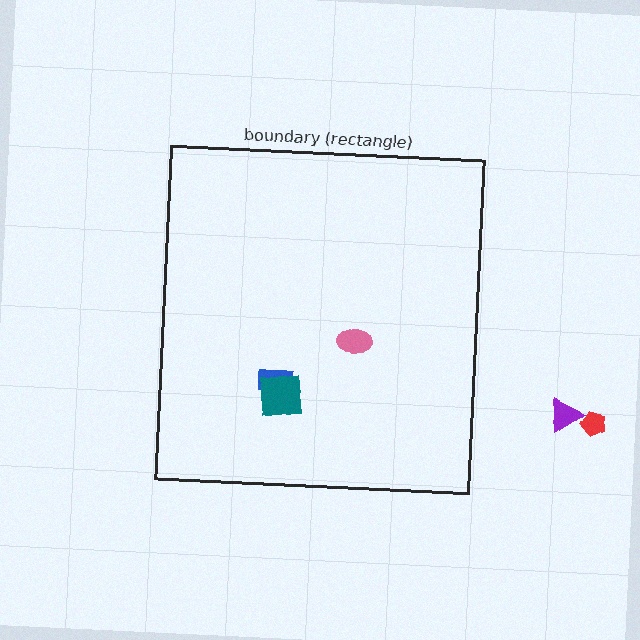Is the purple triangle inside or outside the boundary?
Outside.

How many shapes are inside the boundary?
3 inside, 2 outside.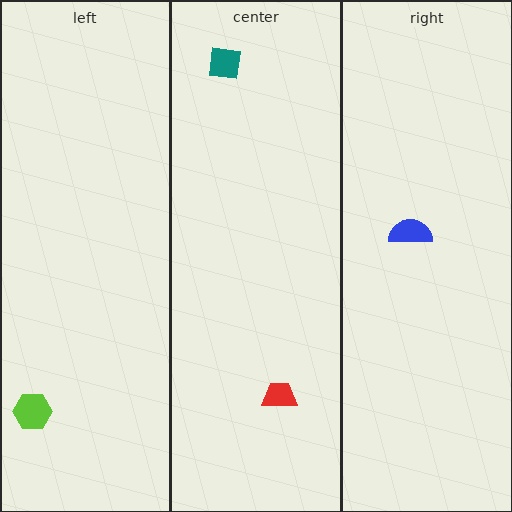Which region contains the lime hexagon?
The left region.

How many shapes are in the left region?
1.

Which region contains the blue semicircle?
The right region.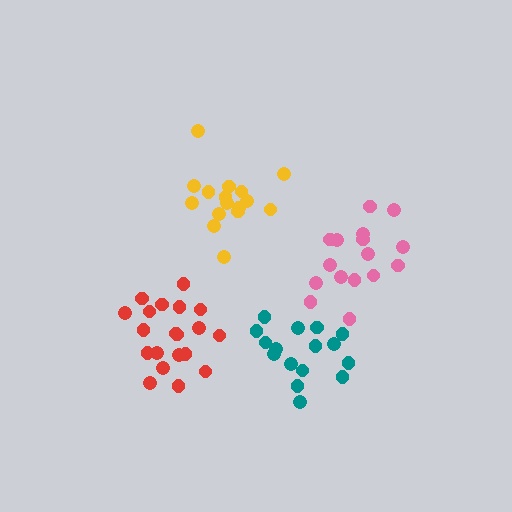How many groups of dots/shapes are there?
There are 4 groups.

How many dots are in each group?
Group 1: 16 dots, Group 2: 20 dots, Group 3: 16 dots, Group 4: 16 dots (68 total).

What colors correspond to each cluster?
The clusters are colored: yellow, red, teal, pink.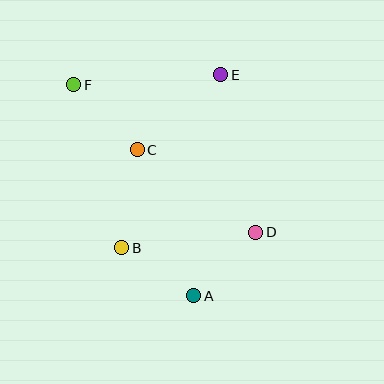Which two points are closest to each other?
Points A and B are closest to each other.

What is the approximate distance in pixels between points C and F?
The distance between C and F is approximately 91 pixels.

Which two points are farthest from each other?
Points A and F are farthest from each other.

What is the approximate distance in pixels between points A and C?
The distance between A and C is approximately 156 pixels.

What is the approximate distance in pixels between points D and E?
The distance between D and E is approximately 162 pixels.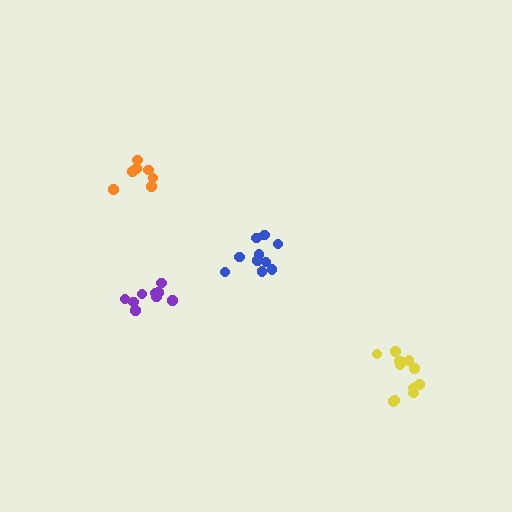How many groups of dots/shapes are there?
There are 4 groups.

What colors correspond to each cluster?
The clusters are colored: purple, yellow, blue, orange.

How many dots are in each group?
Group 1: 9 dots, Group 2: 12 dots, Group 3: 10 dots, Group 4: 7 dots (38 total).